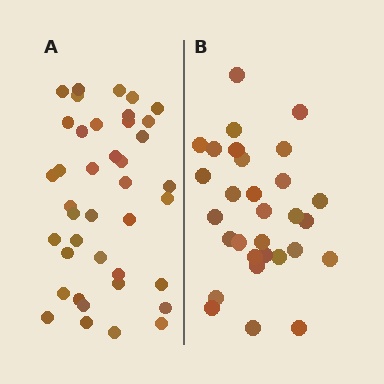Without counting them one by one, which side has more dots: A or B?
Region A (the left region) has more dots.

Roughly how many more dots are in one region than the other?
Region A has roughly 10 or so more dots than region B.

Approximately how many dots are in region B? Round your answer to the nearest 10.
About 30 dots.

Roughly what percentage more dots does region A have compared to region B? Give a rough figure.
About 35% more.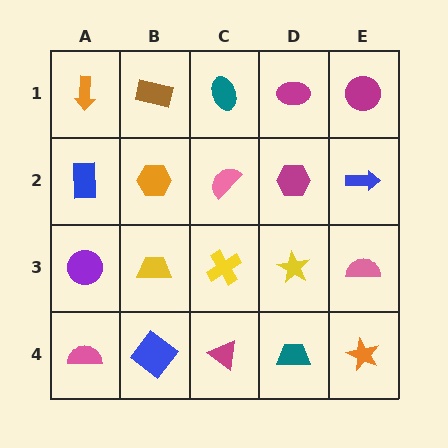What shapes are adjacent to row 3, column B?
An orange hexagon (row 2, column B), a blue diamond (row 4, column B), a purple circle (row 3, column A), a yellow cross (row 3, column C).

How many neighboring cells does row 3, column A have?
3.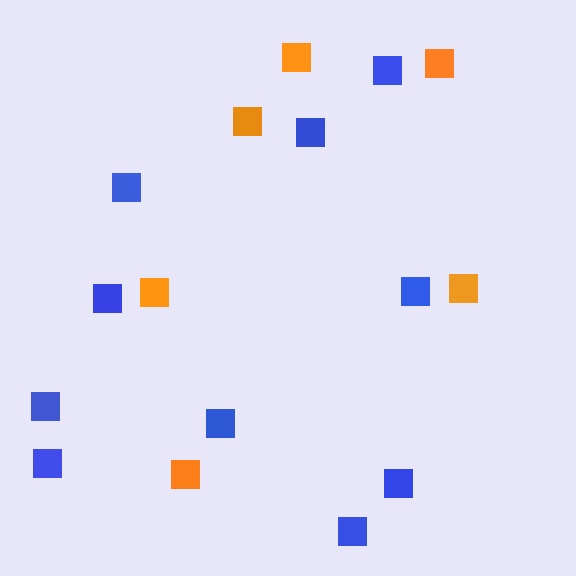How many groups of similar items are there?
There are 2 groups: one group of orange squares (6) and one group of blue squares (10).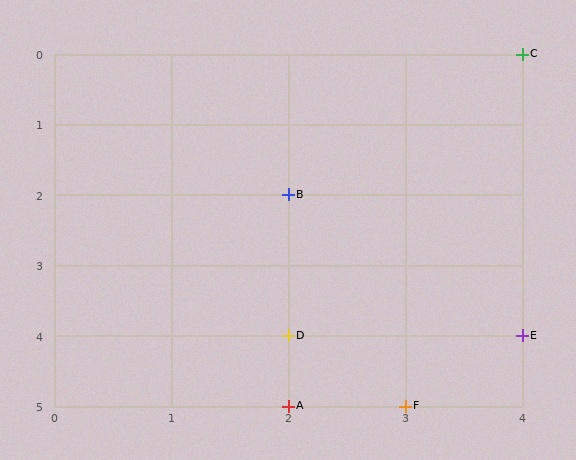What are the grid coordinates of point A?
Point A is at grid coordinates (2, 5).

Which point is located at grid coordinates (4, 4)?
Point E is at (4, 4).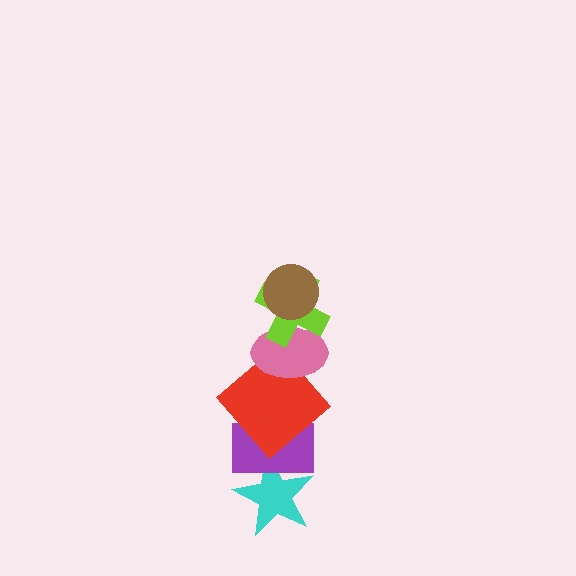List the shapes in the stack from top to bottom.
From top to bottom: the brown circle, the lime cross, the pink ellipse, the red diamond, the purple rectangle, the cyan star.